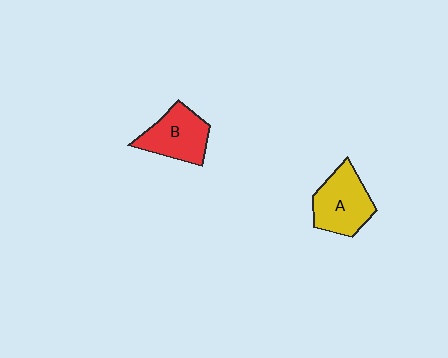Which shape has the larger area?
Shape A (yellow).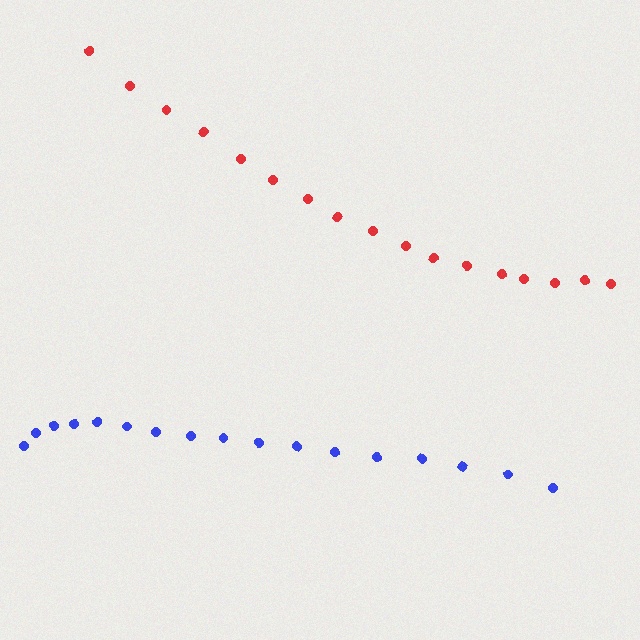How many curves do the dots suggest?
There are 2 distinct paths.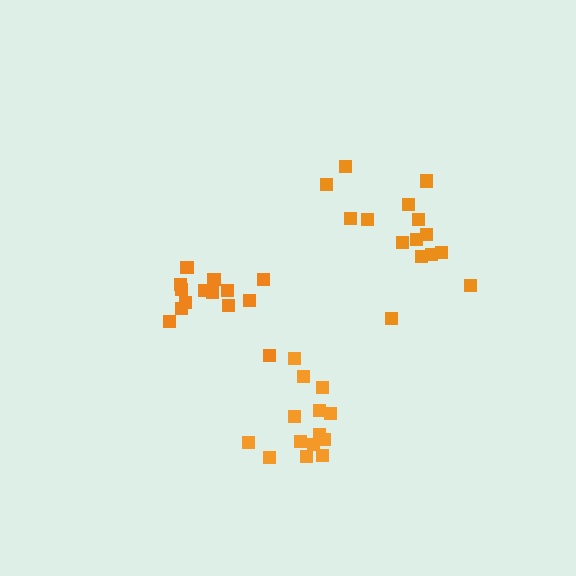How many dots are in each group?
Group 1: 14 dots, Group 2: 14 dots, Group 3: 15 dots (43 total).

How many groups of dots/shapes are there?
There are 3 groups.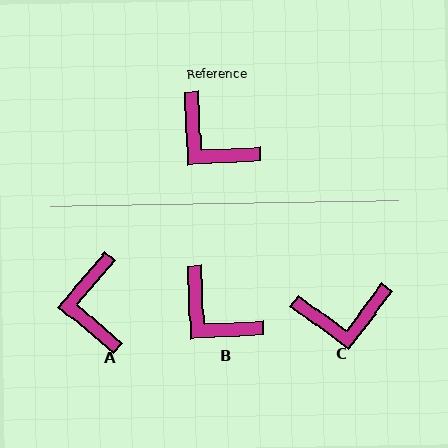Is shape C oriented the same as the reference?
No, it is off by about 50 degrees.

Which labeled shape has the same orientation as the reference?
B.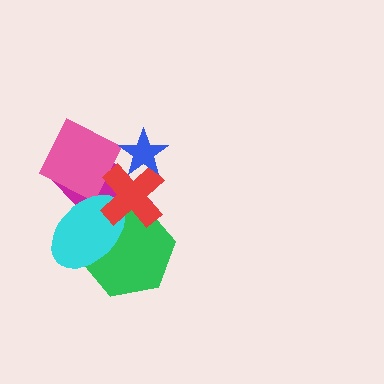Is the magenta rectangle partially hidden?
Yes, it is partially covered by another shape.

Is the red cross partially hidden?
Yes, it is partially covered by another shape.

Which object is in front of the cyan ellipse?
The red cross is in front of the cyan ellipse.